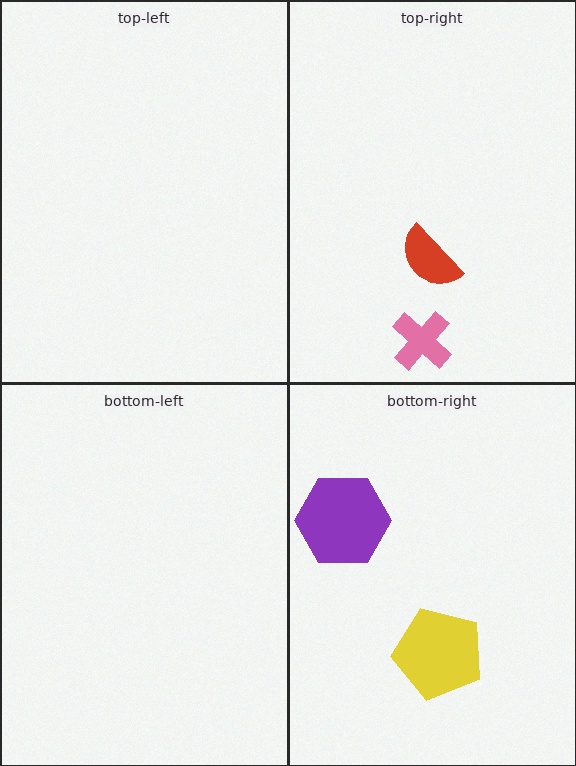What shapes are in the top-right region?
The pink cross, the red semicircle.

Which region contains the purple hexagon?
The bottom-right region.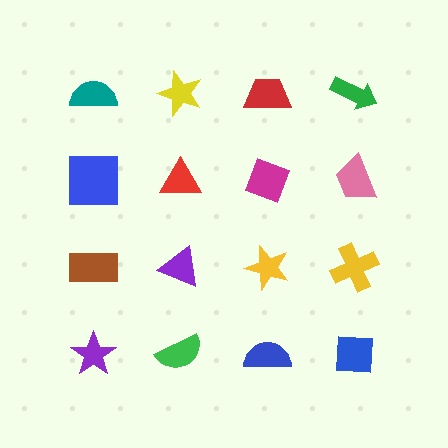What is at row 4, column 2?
A green semicircle.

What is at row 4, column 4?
A blue square.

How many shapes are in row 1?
4 shapes.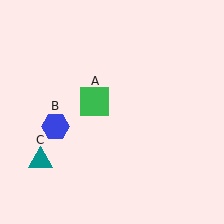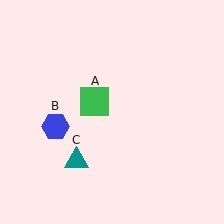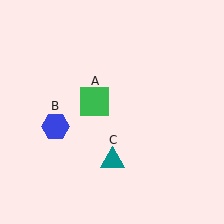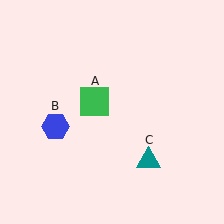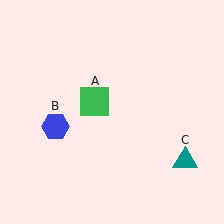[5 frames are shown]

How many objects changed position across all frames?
1 object changed position: teal triangle (object C).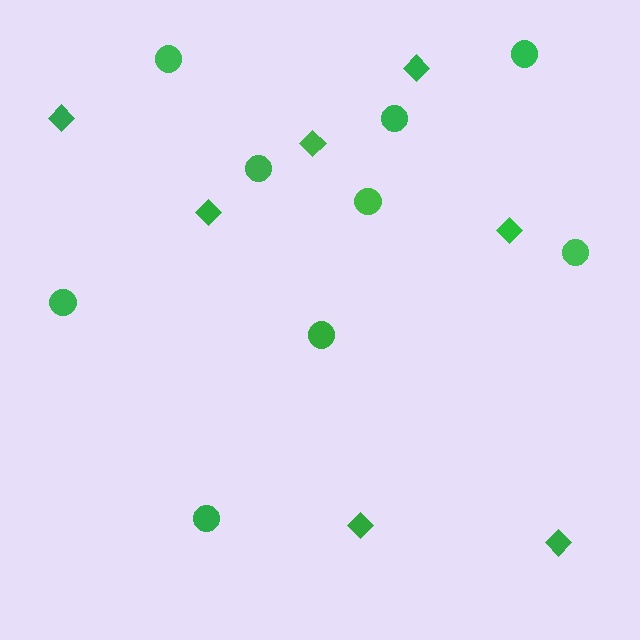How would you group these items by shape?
There are 2 groups: one group of diamonds (7) and one group of circles (9).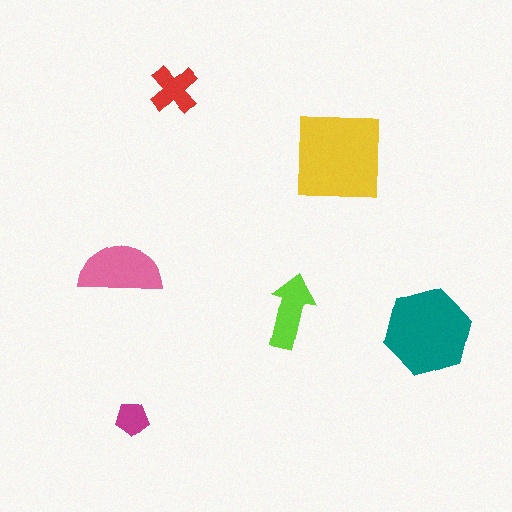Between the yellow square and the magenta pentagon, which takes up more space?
The yellow square.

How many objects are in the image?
There are 6 objects in the image.